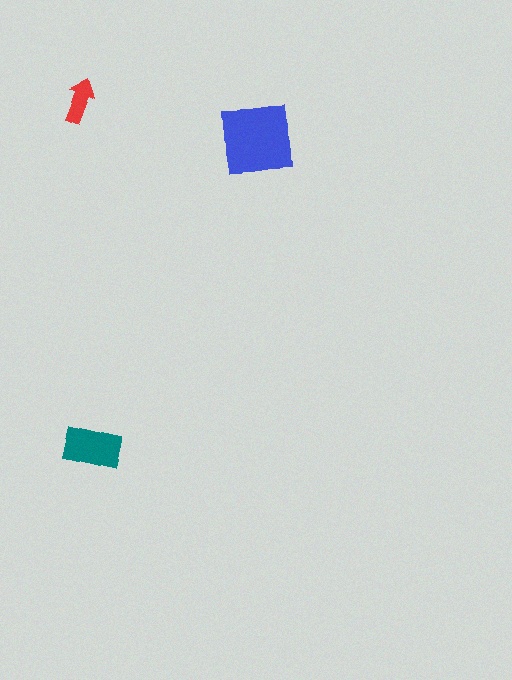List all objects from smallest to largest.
The red arrow, the teal rectangle, the blue square.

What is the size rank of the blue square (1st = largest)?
1st.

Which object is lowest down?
The teal rectangle is bottommost.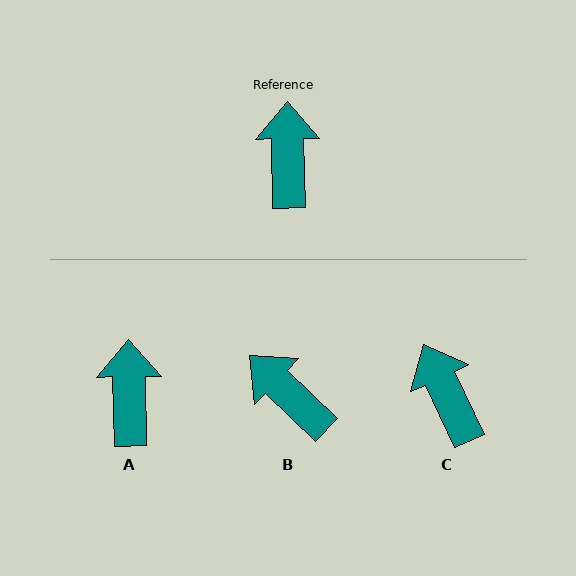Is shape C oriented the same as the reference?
No, it is off by about 24 degrees.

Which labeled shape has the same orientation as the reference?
A.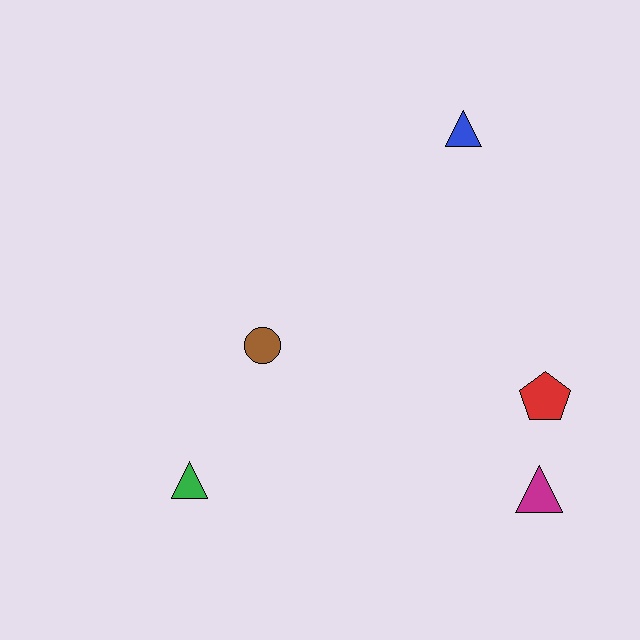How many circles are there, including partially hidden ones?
There is 1 circle.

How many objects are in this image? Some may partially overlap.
There are 5 objects.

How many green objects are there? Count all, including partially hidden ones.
There is 1 green object.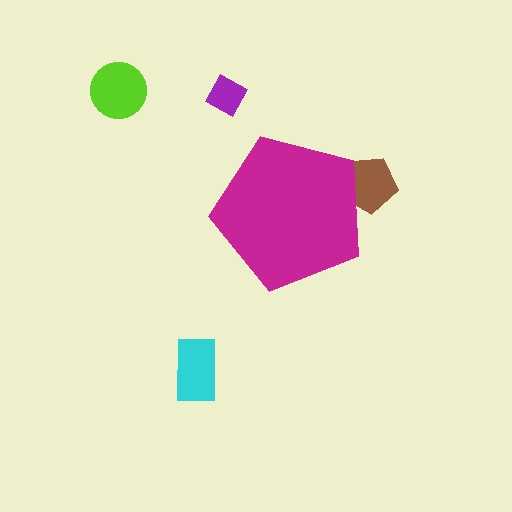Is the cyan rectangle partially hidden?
No, the cyan rectangle is fully visible.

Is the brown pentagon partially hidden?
Yes, the brown pentagon is partially hidden behind the magenta pentagon.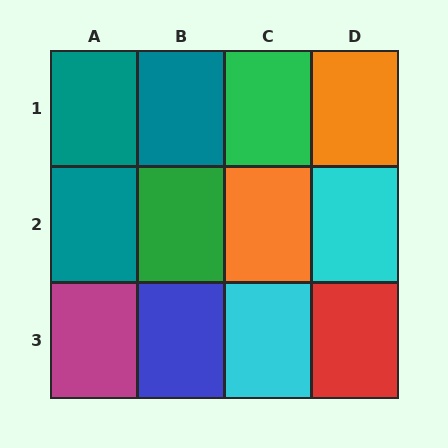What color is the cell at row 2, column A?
Teal.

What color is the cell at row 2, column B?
Green.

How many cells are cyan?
2 cells are cyan.